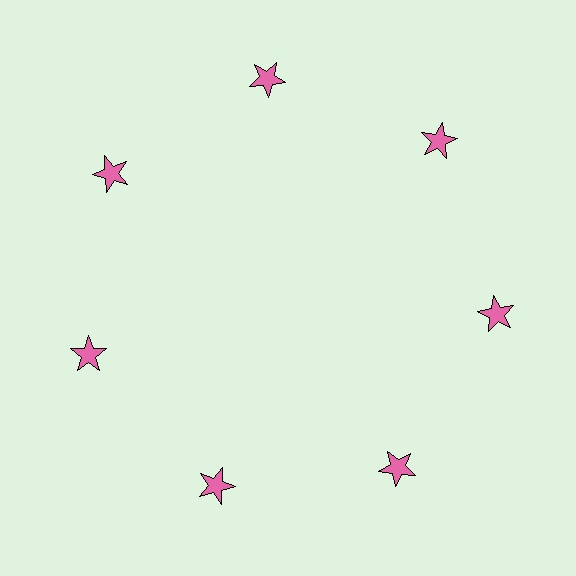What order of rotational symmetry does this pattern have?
This pattern has 7-fold rotational symmetry.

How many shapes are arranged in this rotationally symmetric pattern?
There are 7 shapes, arranged in 7 groups of 1.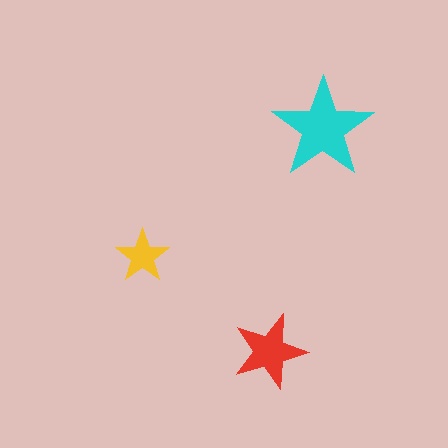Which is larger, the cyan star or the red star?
The cyan one.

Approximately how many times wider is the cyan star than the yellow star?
About 2 times wider.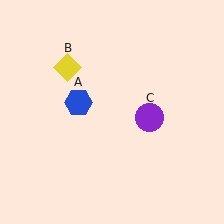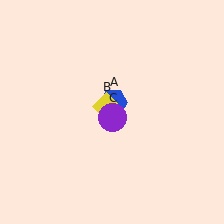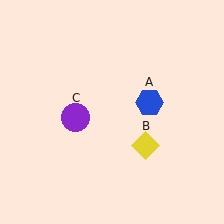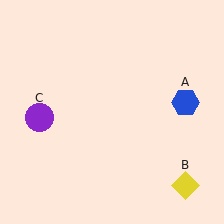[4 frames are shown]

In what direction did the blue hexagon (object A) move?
The blue hexagon (object A) moved right.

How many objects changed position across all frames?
3 objects changed position: blue hexagon (object A), yellow diamond (object B), purple circle (object C).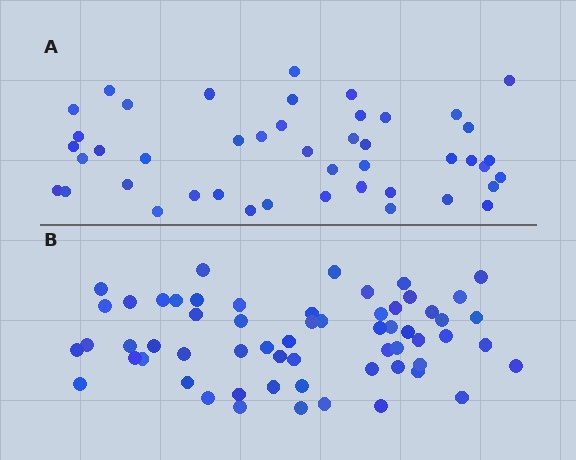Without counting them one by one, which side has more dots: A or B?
Region B (the bottom region) has more dots.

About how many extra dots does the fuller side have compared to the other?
Region B has approximately 15 more dots than region A.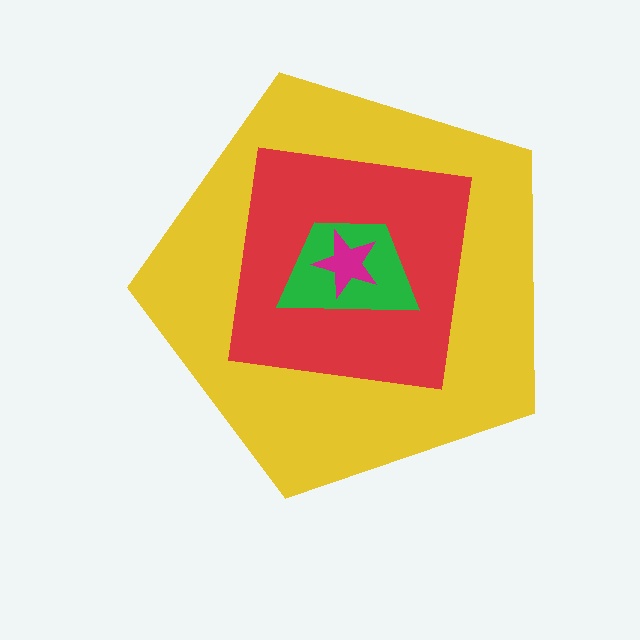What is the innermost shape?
The magenta star.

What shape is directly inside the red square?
The green trapezoid.